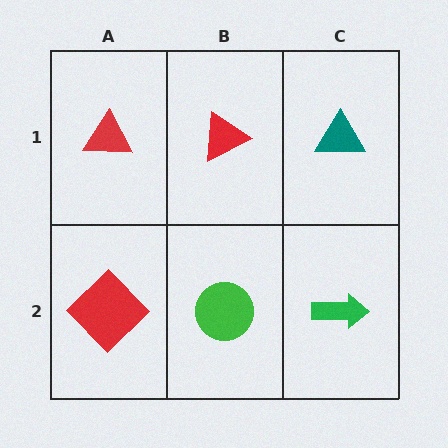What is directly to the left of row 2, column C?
A green circle.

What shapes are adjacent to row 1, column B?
A green circle (row 2, column B), a red triangle (row 1, column A), a teal triangle (row 1, column C).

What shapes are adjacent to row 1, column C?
A green arrow (row 2, column C), a red triangle (row 1, column B).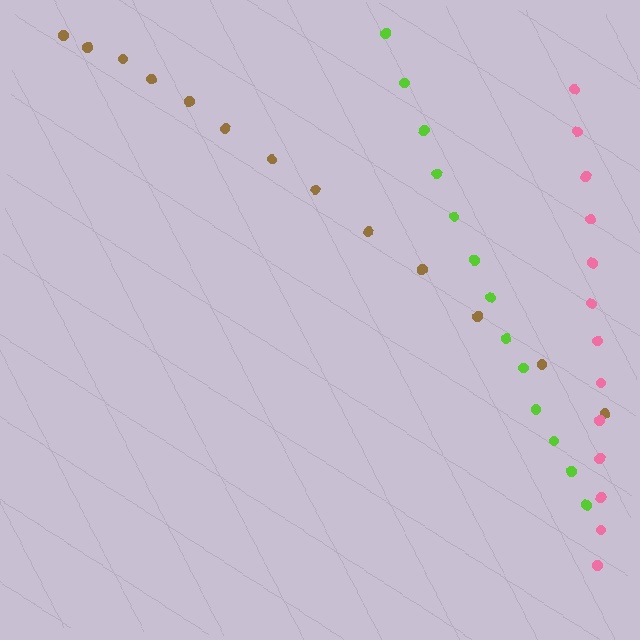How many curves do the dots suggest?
There are 3 distinct paths.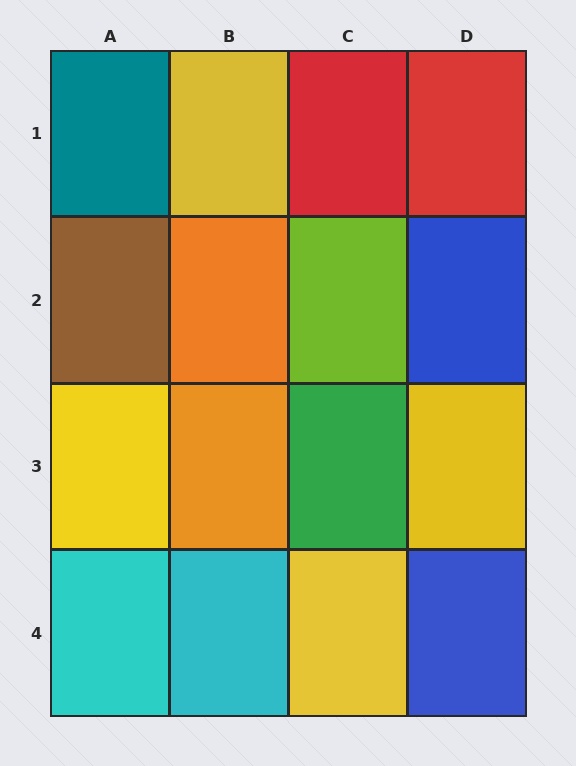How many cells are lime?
1 cell is lime.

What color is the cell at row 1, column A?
Teal.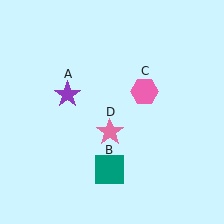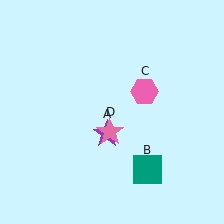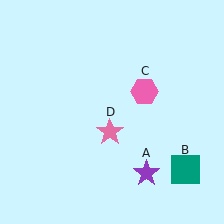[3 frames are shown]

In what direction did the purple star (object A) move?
The purple star (object A) moved down and to the right.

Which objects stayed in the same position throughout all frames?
Pink hexagon (object C) and pink star (object D) remained stationary.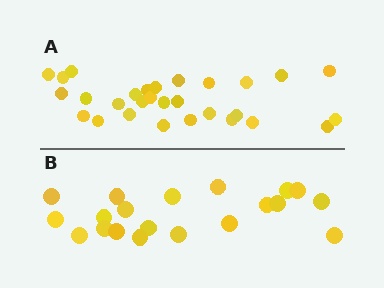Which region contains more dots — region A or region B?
Region A (the top region) has more dots.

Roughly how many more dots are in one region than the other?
Region A has roughly 8 or so more dots than region B.